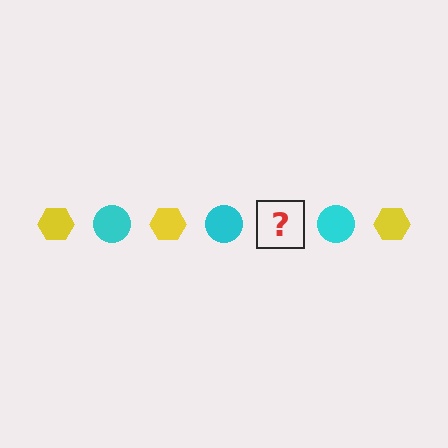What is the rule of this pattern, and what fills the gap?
The rule is that the pattern alternates between yellow hexagon and cyan circle. The gap should be filled with a yellow hexagon.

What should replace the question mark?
The question mark should be replaced with a yellow hexagon.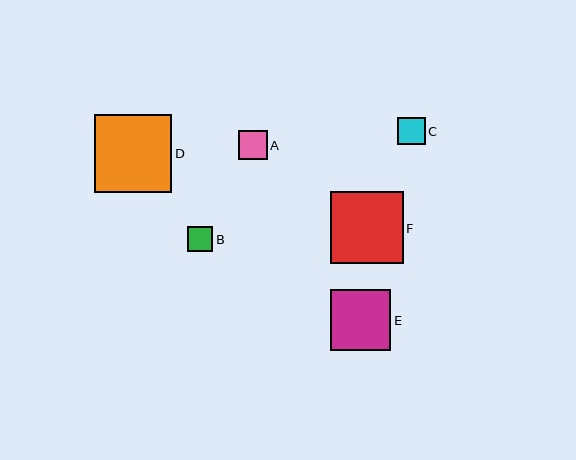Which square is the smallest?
Square B is the smallest with a size of approximately 25 pixels.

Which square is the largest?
Square D is the largest with a size of approximately 77 pixels.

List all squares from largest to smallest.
From largest to smallest: D, F, E, A, C, B.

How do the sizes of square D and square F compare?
Square D and square F are approximately the same size.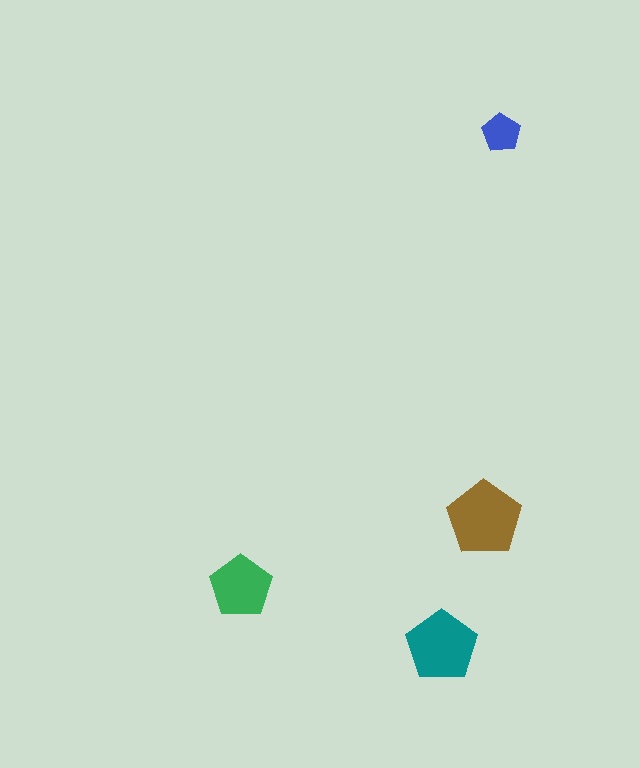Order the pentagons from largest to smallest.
the brown one, the teal one, the green one, the blue one.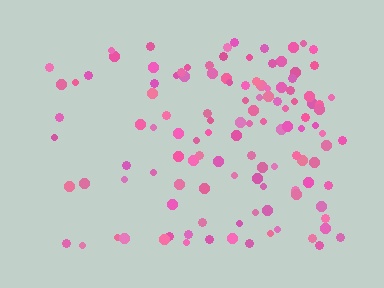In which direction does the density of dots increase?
From left to right, with the right side densest.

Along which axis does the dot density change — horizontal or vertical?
Horizontal.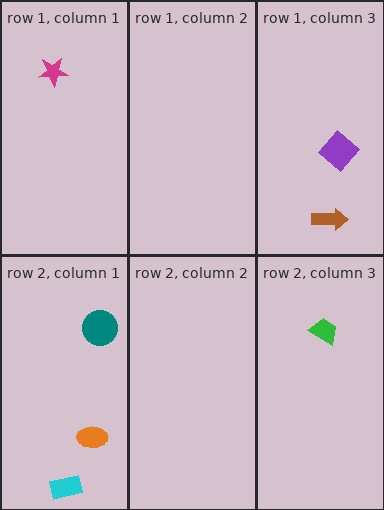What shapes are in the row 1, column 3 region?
The purple diamond, the brown arrow.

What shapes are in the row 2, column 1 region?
The cyan rectangle, the teal circle, the orange ellipse.